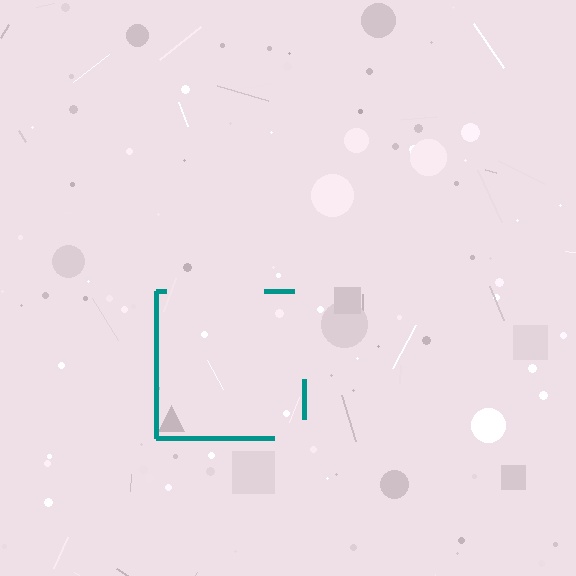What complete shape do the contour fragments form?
The contour fragments form a square.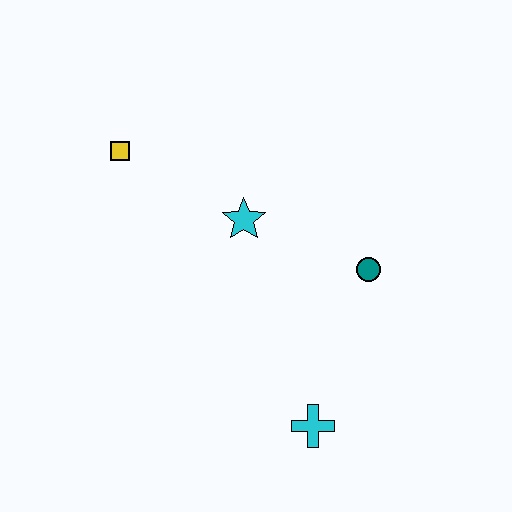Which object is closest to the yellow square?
The cyan star is closest to the yellow square.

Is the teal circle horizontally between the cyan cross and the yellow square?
No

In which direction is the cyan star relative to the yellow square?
The cyan star is to the right of the yellow square.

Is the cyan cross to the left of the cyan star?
No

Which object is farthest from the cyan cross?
The yellow square is farthest from the cyan cross.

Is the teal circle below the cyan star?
Yes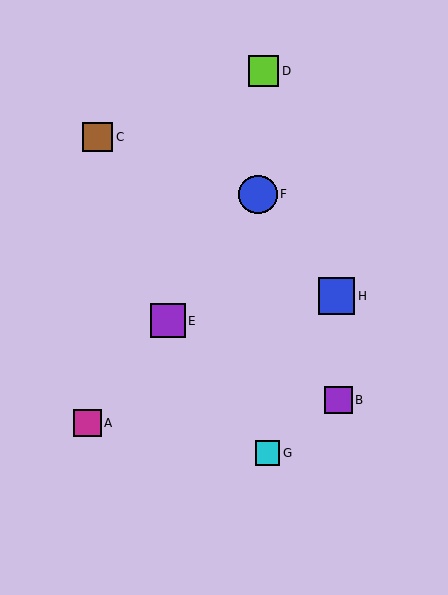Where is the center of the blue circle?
The center of the blue circle is at (258, 194).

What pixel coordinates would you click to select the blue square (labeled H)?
Click at (337, 296) to select the blue square H.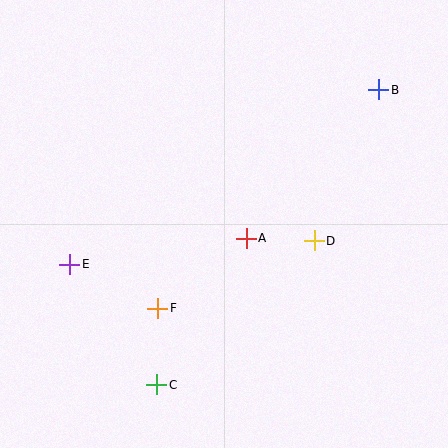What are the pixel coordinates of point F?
Point F is at (158, 308).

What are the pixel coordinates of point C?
Point C is at (157, 385).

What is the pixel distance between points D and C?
The distance between D and C is 213 pixels.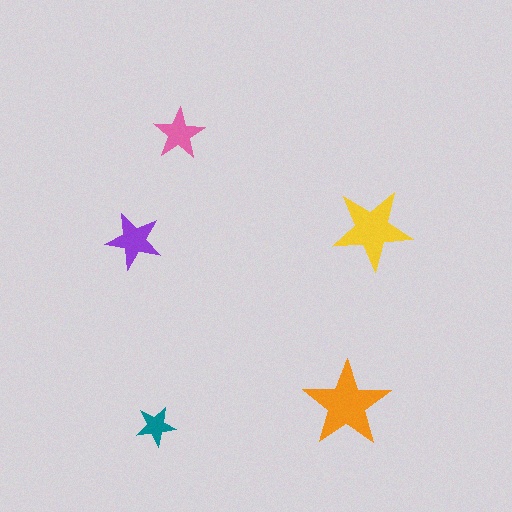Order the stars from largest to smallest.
the orange one, the yellow one, the purple one, the pink one, the teal one.